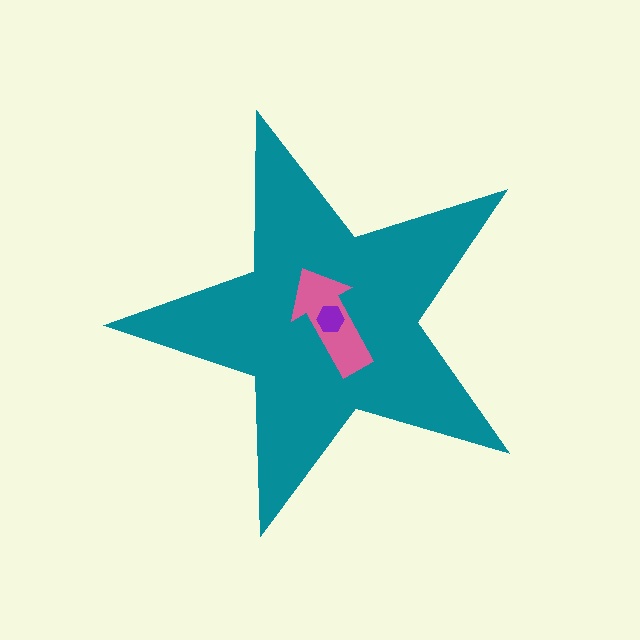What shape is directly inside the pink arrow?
The purple hexagon.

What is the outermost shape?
The teal star.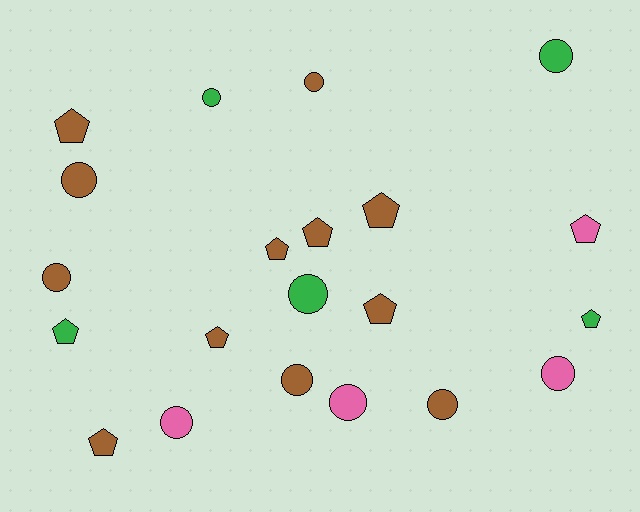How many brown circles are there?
There are 5 brown circles.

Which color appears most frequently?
Brown, with 12 objects.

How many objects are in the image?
There are 21 objects.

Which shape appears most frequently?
Circle, with 11 objects.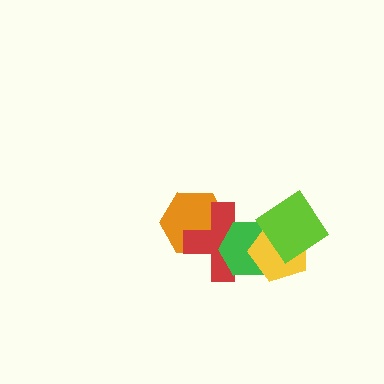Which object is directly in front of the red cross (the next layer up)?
The green hexagon is directly in front of the red cross.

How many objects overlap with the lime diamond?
2 objects overlap with the lime diamond.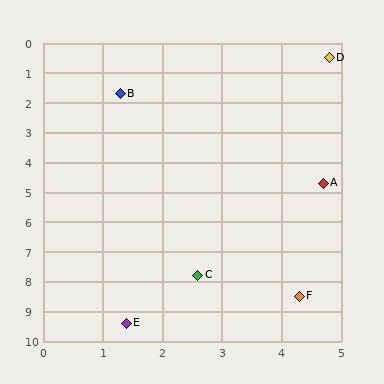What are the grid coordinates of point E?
Point E is at approximately (1.4, 9.4).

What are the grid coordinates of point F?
Point F is at approximately (4.3, 8.5).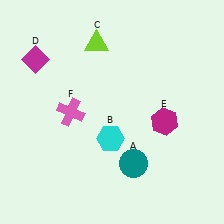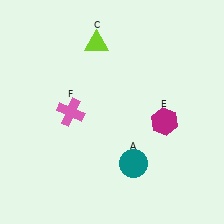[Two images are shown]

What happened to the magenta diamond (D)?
The magenta diamond (D) was removed in Image 2. It was in the top-left area of Image 1.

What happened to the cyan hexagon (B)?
The cyan hexagon (B) was removed in Image 2. It was in the bottom-left area of Image 1.